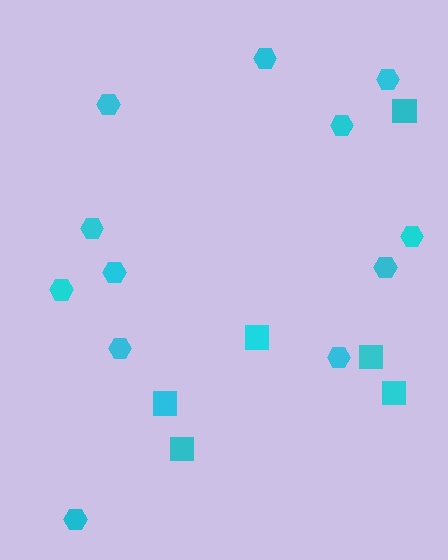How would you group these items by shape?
There are 2 groups: one group of squares (6) and one group of hexagons (12).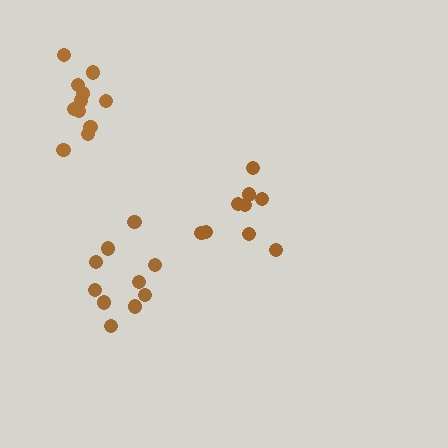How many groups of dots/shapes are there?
There are 3 groups.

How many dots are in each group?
Group 1: 10 dots, Group 2: 9 dots, Group 3: 11 dots (30 total).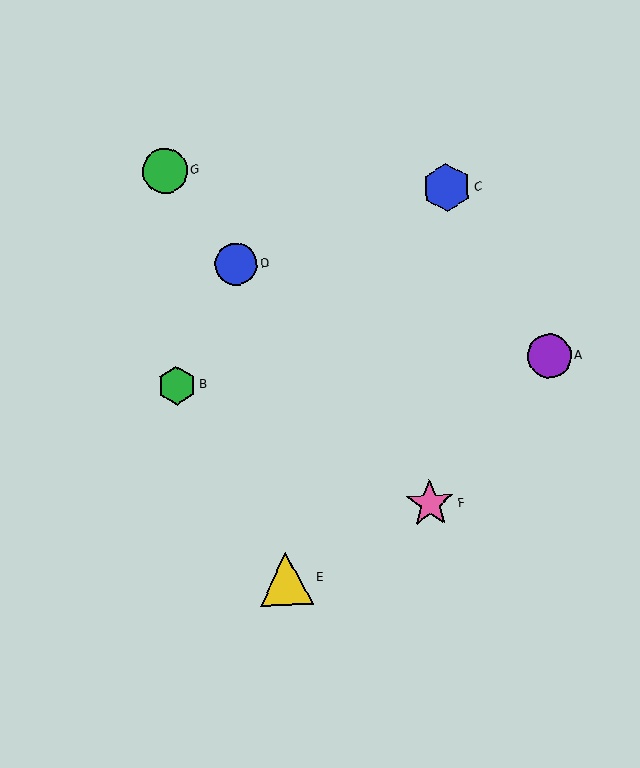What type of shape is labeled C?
Shape C is a blue hexagon.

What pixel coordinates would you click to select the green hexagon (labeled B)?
Click at (177, 386) to select the green hexagon B.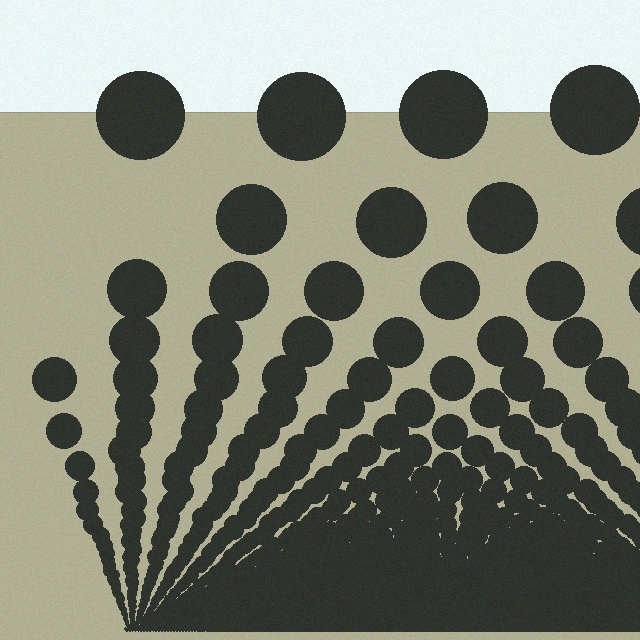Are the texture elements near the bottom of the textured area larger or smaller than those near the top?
Smaller. The gradient is inverted — elements near the bottom are smaller and denser.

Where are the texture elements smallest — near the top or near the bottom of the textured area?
Near the bottom.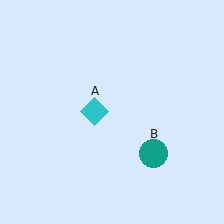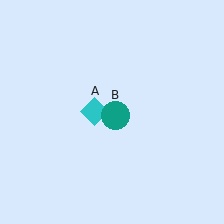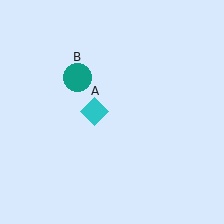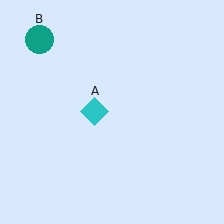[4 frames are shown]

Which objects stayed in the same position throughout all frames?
Cyan diamond (object A) remained stationary.